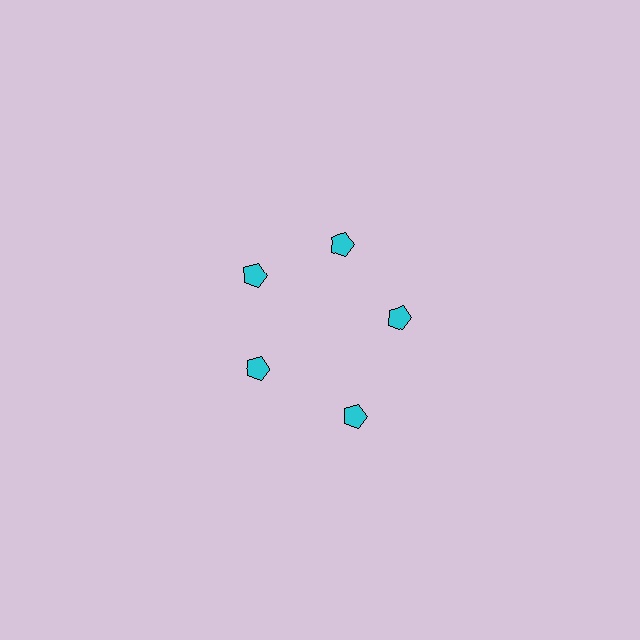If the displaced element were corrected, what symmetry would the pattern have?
It would have 5-fold rotational symmetry — the pattern would map onto itself every 72 degrees.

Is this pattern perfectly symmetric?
No. The 5 cyan pentagons are arranged in a ring, but one element near the 5 o'clock position is pushed outward from the center, breaking the 5-fold rotational symmetry.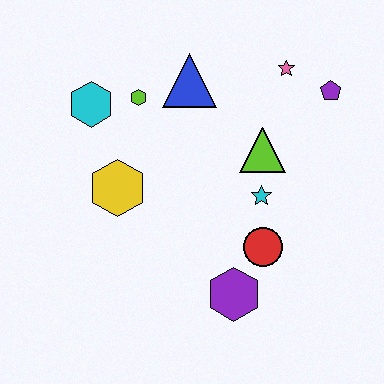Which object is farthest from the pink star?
The purple hexagon is farthest from the pink star.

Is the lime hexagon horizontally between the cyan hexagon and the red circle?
Yes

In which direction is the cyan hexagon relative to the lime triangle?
The cyan hexagon is to the left of the lime triangle.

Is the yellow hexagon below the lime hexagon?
Yes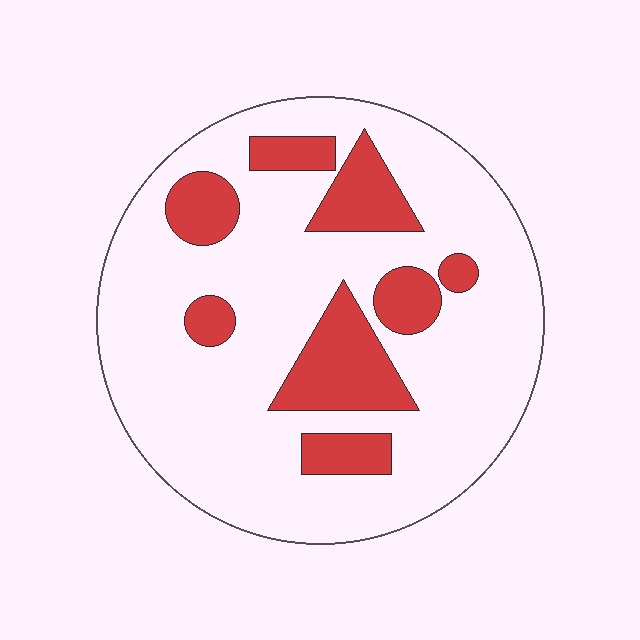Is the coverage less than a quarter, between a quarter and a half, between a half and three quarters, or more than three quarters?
Less than a quarter.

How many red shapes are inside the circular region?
8.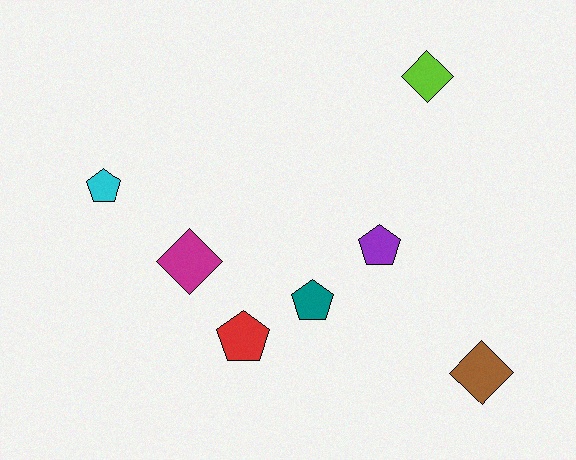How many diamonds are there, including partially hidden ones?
There are 3 diamonds.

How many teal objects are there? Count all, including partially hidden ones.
There is 1 teal object.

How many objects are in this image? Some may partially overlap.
There are 7 objects.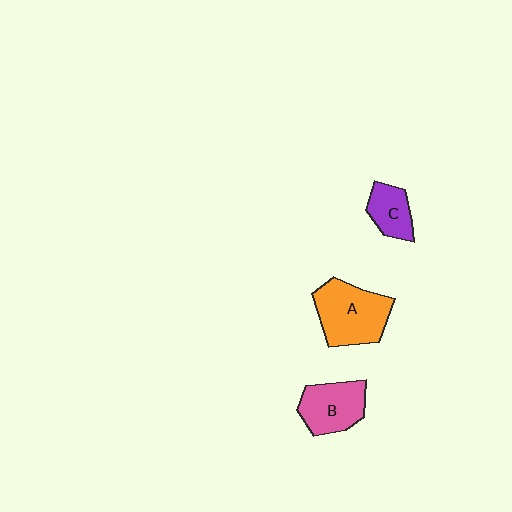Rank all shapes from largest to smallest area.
From largest to smallest: A (orange), B (pink), C (purple).